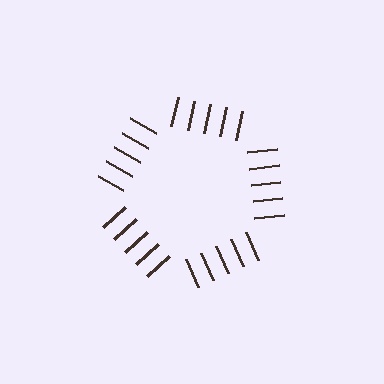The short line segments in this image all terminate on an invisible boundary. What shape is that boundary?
An illusory pentagon — the line segments terminate on its edges but no continuous stroke is drawn.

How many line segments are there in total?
25 — 5 along each of the 5 edges.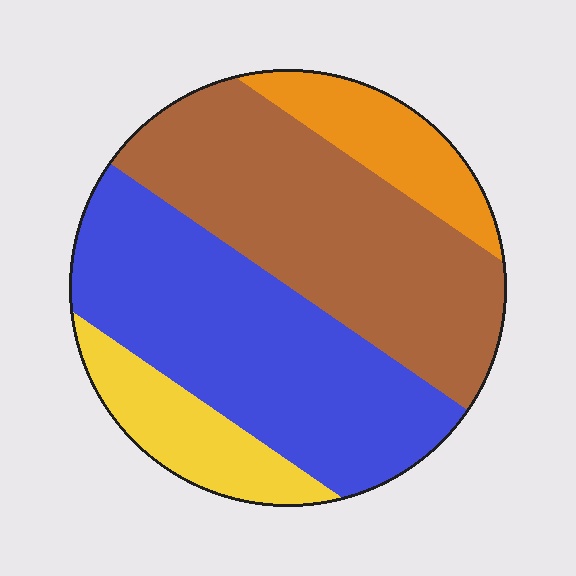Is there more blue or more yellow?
Blue.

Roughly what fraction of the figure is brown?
Brown takes up about three eighths (3/8) of the figure.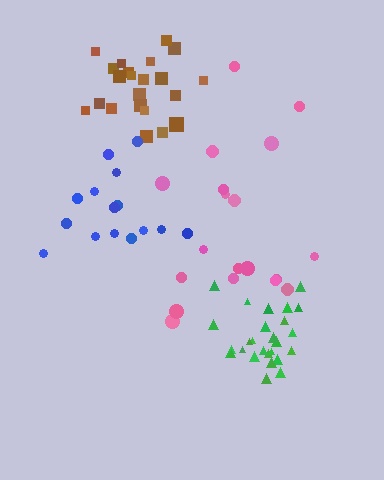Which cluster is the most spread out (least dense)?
Pink.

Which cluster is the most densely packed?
Green.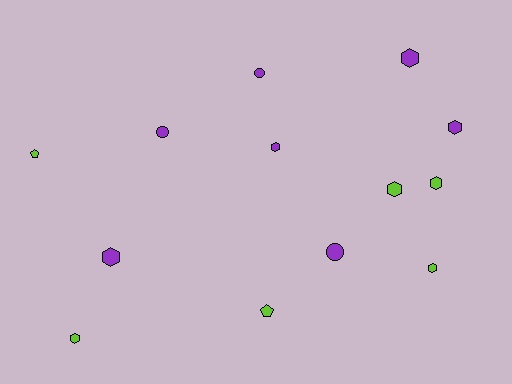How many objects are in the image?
There are 13 objects.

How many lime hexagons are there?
There are 4 lime hexagons.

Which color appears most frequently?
Purple, with 7 objects.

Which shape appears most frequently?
Hexagon, with 8 objects.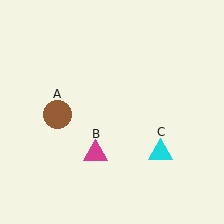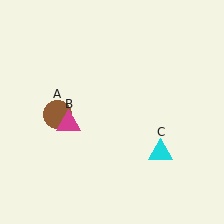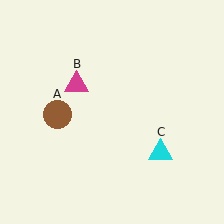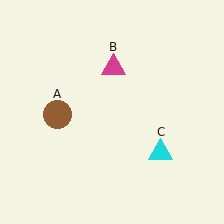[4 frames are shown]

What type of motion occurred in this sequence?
The magenta triangle (object B) rotated clockwise around the center of the scene.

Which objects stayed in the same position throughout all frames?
Brown circle (object A) and cyan triangle (object C) remained stationary.